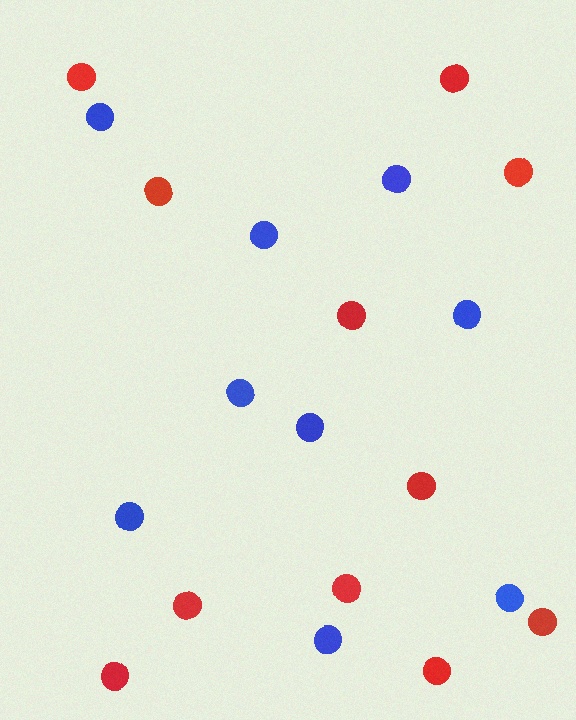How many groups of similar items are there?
There are 2 groups: one group of red circles (11) and one group of blue circles (9).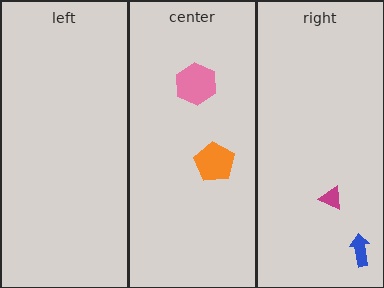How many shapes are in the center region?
2.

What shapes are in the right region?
The blue arrow, the magenta triangle.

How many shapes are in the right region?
2.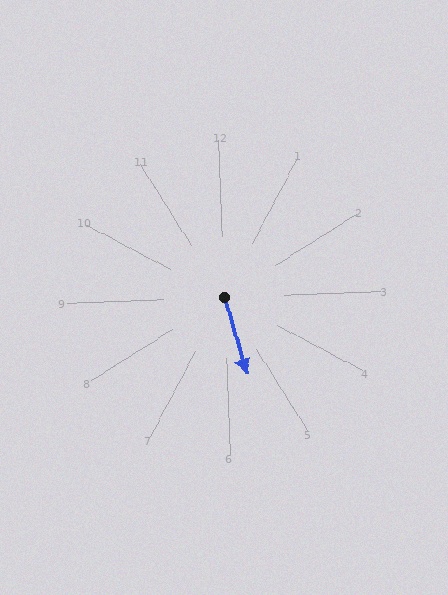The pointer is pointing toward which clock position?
Roughly 6 o'clock.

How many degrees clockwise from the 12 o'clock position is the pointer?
Approximately 166 degrees.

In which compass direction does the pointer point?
South.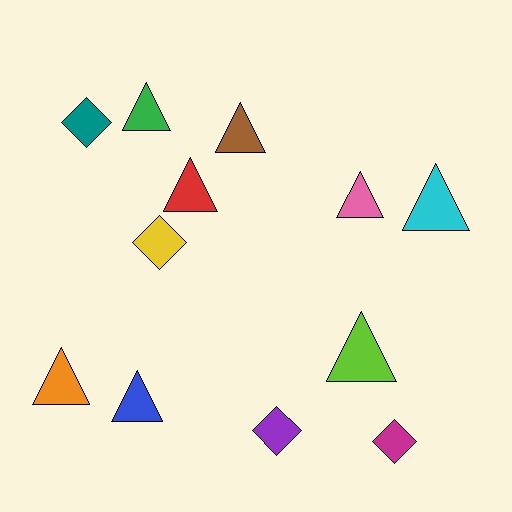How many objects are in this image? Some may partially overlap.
There are 12 objects.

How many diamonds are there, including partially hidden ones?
There are 4 diamonds.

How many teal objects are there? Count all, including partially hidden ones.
There is 1 teal object.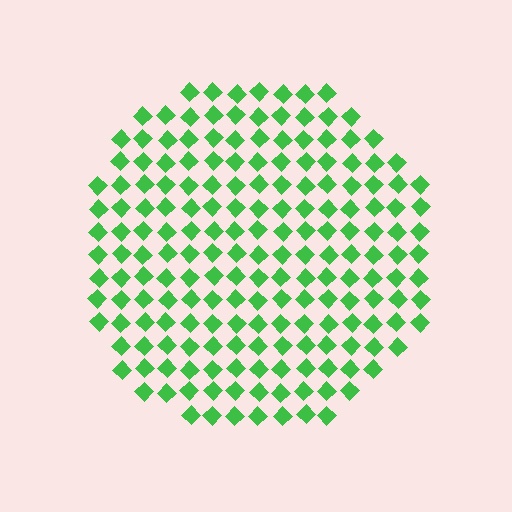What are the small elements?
The small elements are diamonds.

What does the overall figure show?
The overall figure shows a circle.